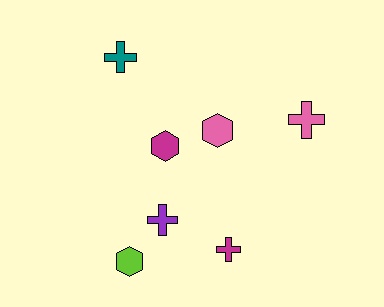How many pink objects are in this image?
There are 2 pink objects.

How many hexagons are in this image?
There are 3 hexagons.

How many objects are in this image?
There are 7 objects.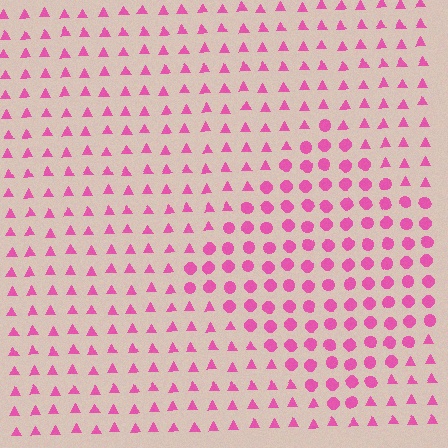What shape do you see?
I see a diamond.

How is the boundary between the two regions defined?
The boundary is defined by a change in element shape: circles inside vs. triangles outside. All elements share the same color and spacing.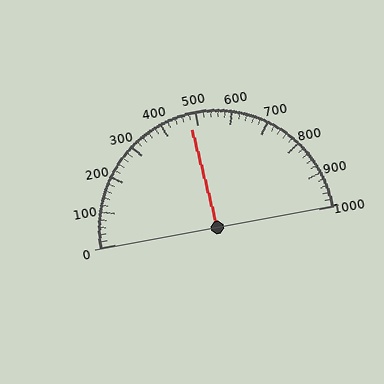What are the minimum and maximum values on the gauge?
The gauge ranges from 0 to 1000.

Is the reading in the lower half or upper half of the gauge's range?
The reading is in the lower half of the range (0 to 1000).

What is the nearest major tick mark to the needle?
The nearest major tick mark is 500.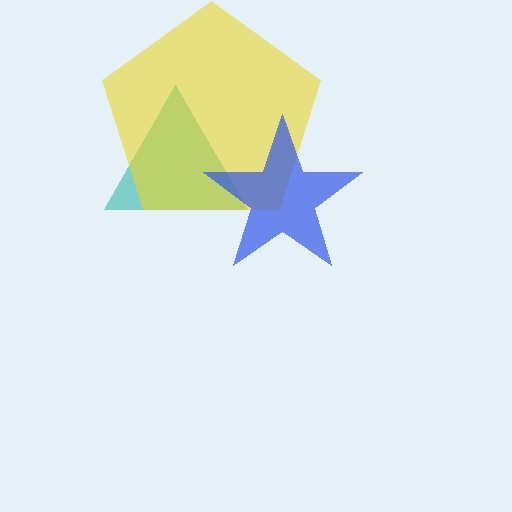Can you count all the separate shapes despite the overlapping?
Yes, there are 3 separate shapes.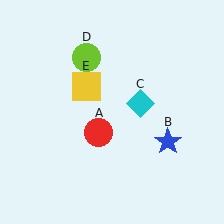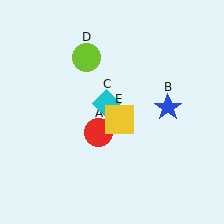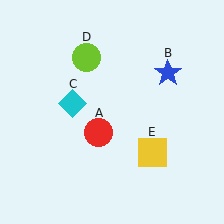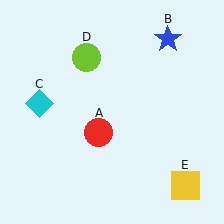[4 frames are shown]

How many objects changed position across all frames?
3 objects changed position: blue star (object B), cyan diamond (object C), yellow square (object E).